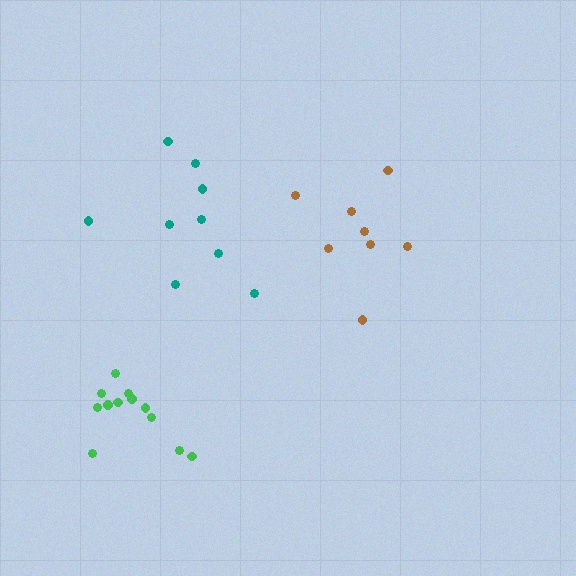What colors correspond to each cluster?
The clusters are colored: brown, teal, green.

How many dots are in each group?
Group 1: 8 dots, Group 2: 9 dots, Group 3: 12 dots (29 total).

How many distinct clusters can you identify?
There are 3 distinct clusters.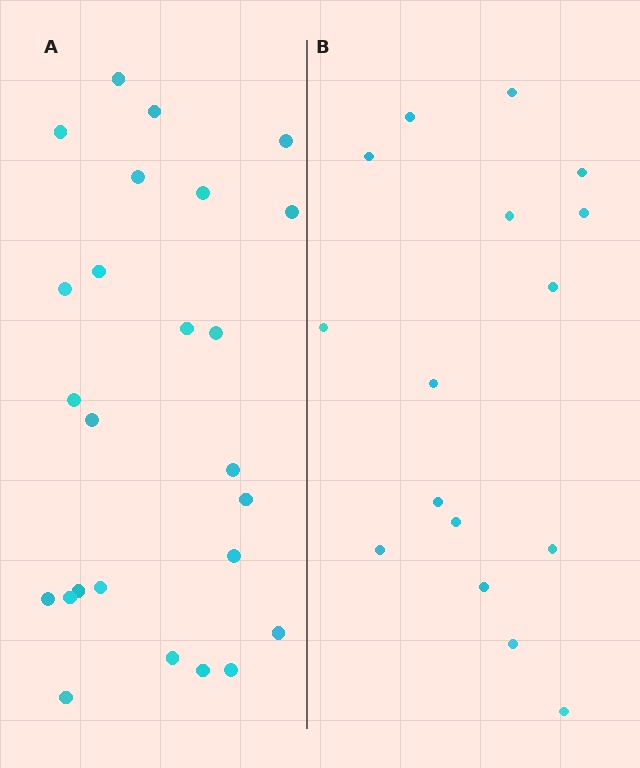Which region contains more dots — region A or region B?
Region A (the left region) has more dots.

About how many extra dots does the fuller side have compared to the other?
Region A has roughly 8 or so more dots than region B.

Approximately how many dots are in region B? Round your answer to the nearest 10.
About 20 dots. (The exact count is 16, which rounds to 20.)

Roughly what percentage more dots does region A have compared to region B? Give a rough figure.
About 55% more.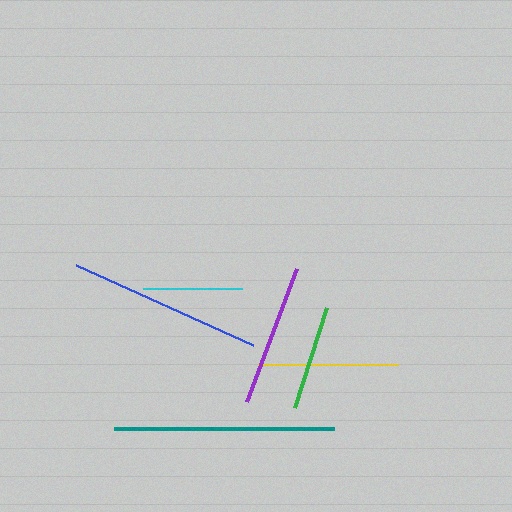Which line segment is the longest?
The teal line is the longest at approximately 219 pixels.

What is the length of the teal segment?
The teal segment is approximately 219 pixels long.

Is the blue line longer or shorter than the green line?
The blue line is longer than the green line.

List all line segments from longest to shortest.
From longest to shortest: teal, blue, purple, yellow, green, cyan.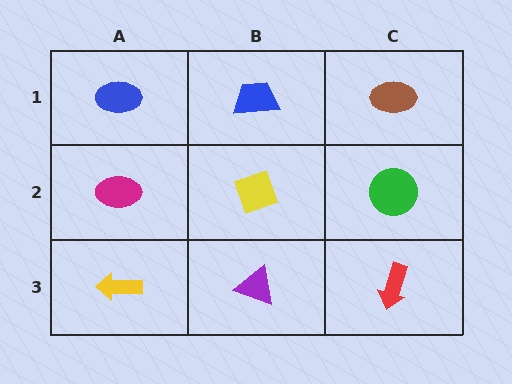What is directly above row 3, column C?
A green circle.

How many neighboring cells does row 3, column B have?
3.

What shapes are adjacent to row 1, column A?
A magenta ellipse (row 2, column A), a blue trapezoid (row 1, column B).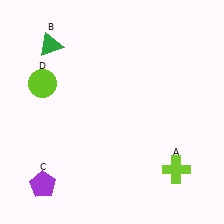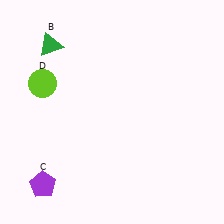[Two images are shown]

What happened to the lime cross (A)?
The lime cross (A) was removed in Image 2. It was in the bottom-right area of Image 1.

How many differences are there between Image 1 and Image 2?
There is 1 difference between the two images.